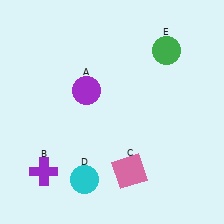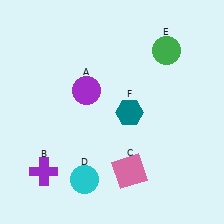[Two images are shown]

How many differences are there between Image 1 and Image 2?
There is 1 difference between the two images.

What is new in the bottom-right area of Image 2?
A teal hexagon (F) was added in the bottom-right area of Image 2.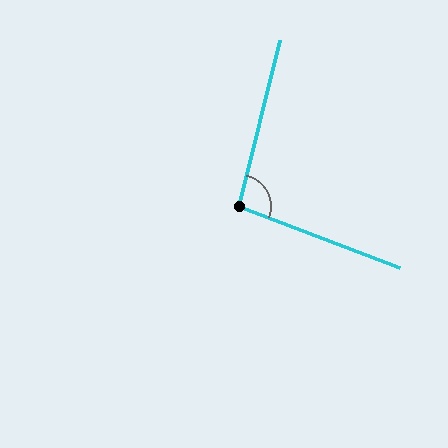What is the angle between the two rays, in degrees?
Approximately 97 degrees.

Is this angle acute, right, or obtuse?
It is obtuse.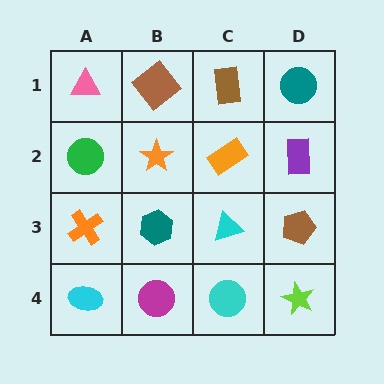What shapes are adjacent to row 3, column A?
A green circle (row 2, column A), a cyan ellipse (row 4, column A), a teal hexagon (row 3, column B).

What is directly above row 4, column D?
A brown pentagon.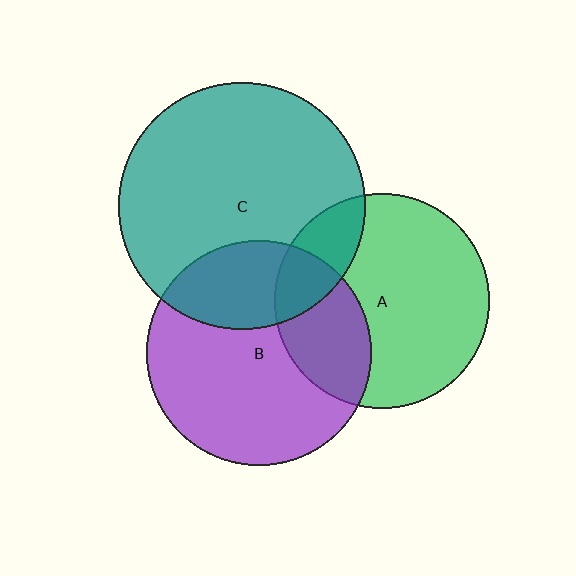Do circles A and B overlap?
Yes.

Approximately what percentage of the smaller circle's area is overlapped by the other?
Approximately 30%.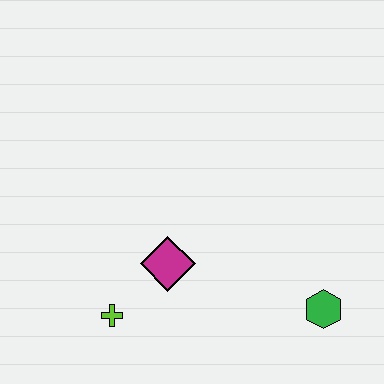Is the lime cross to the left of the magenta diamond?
Yes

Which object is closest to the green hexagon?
The magenta diamond is closest to the green hexagon.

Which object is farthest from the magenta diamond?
The green hexagon is farthest from the magenta diamond.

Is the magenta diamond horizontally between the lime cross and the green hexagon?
Yes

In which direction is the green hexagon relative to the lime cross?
The green hexagon is to the right of the lime cross.